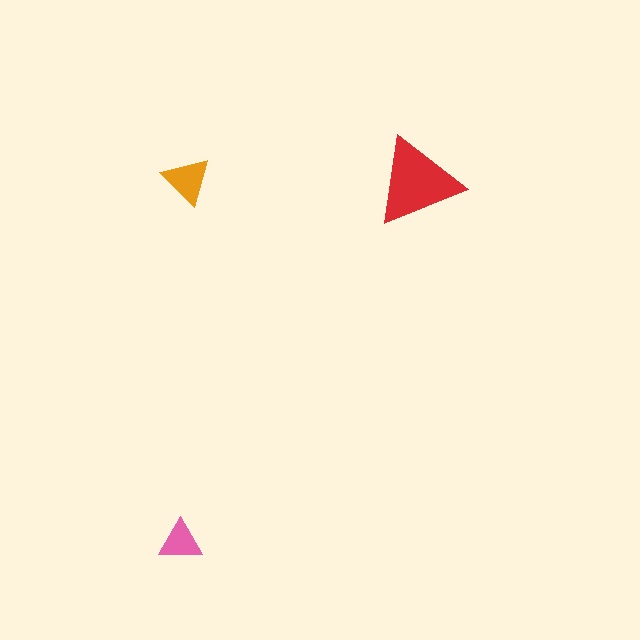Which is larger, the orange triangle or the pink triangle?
The orange one.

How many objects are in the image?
There are 3 objects in the image.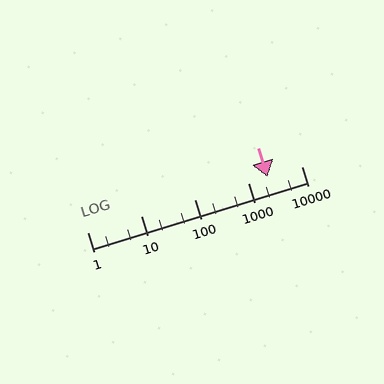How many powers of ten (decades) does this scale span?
The scale spans 4 decades, from 1 to 10000.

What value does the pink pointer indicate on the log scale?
The pointer indicates approximately 2300.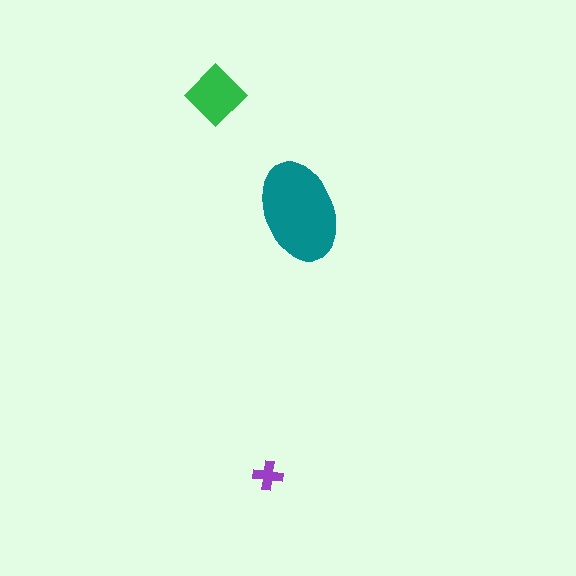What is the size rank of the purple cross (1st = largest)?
3rd.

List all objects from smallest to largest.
The purple cross, the green diamond, the teal ellipse.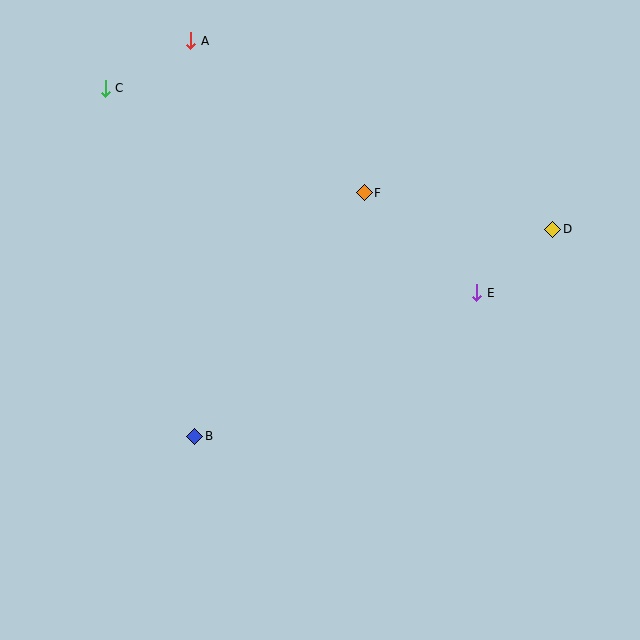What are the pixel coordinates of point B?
Point B is at (195, 436).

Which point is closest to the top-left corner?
Point C is closest to the top-left corner.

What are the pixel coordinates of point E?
Point E is at (477, 293).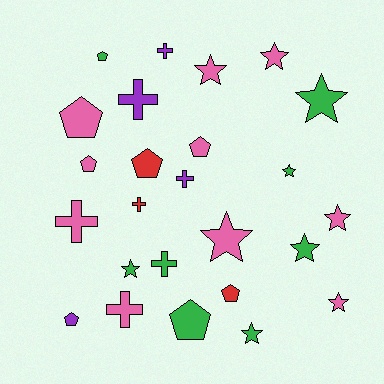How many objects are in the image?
There are 25 objects.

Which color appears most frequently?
Pink, with 10 objects.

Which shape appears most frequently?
Star, with 10 objects.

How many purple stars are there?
There are no purple stars.